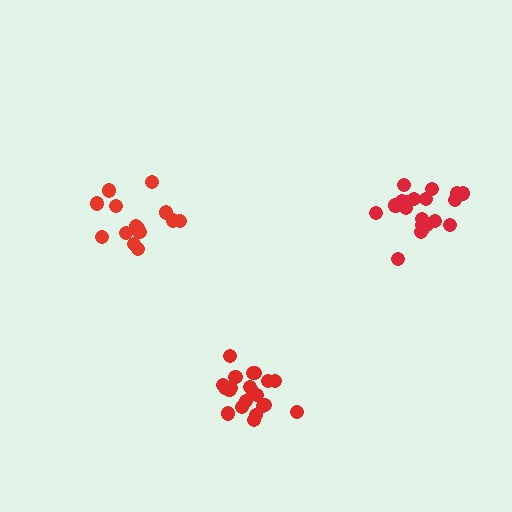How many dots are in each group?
Group 1: 20 dots, Group 2: 16 dots, Group 3: 21 dots (57 total).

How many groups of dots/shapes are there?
There are 3 groups.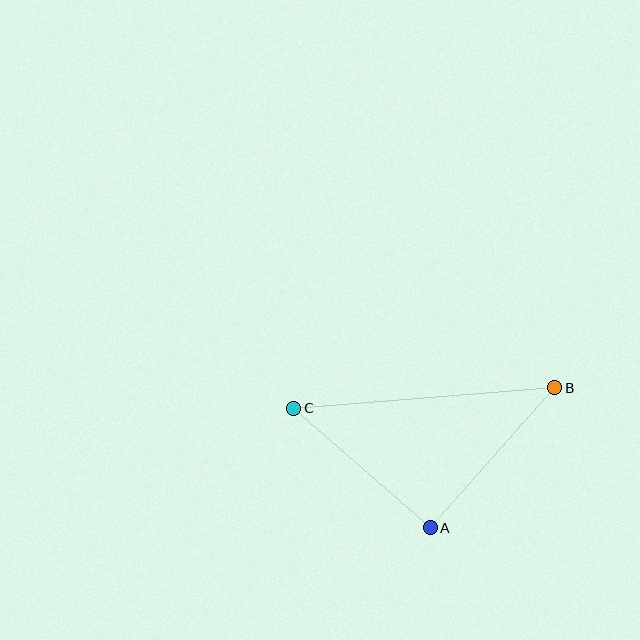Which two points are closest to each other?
Points A and C are closest to each other.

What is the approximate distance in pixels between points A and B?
The distance between A and B is approximately 188 pixels.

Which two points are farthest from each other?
Points B and C are farthest from each other.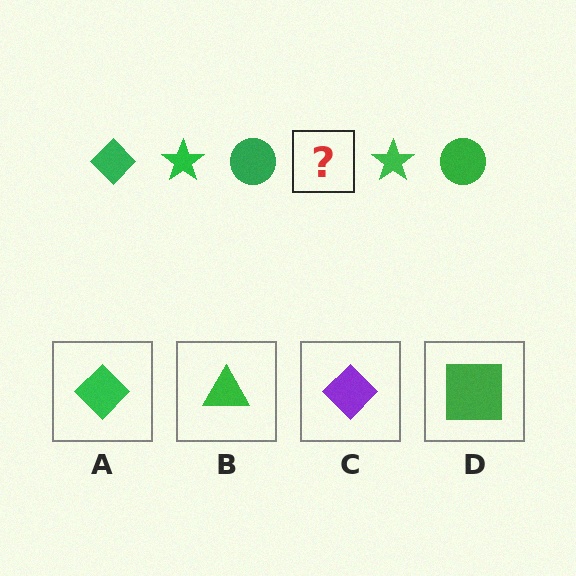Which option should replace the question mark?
Option A.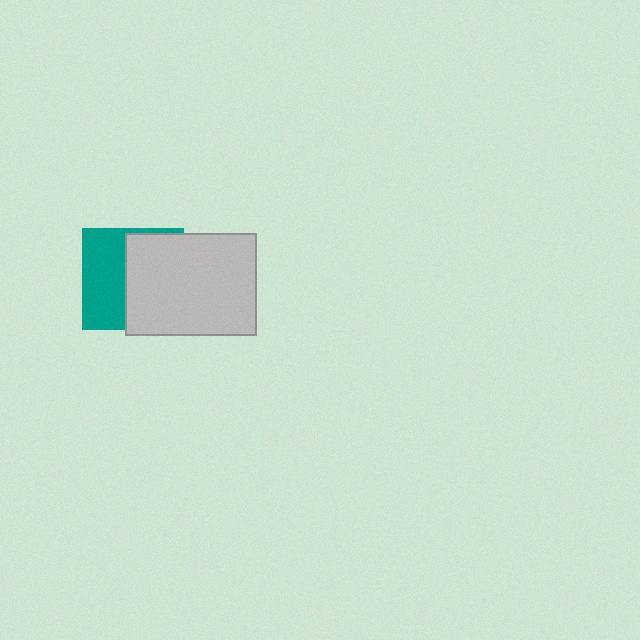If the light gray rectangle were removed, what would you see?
You would see the complete teal square.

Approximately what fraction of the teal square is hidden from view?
Roughly 54% of the teal square is hidden behind the light gray rectangle.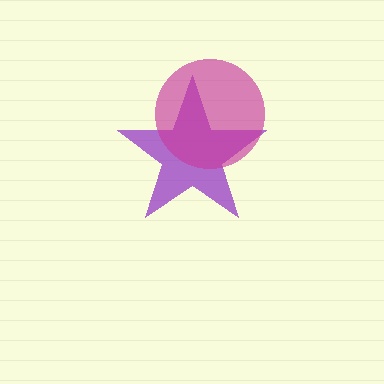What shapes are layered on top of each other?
The layered shapes are: a purple star, a magenta circle.